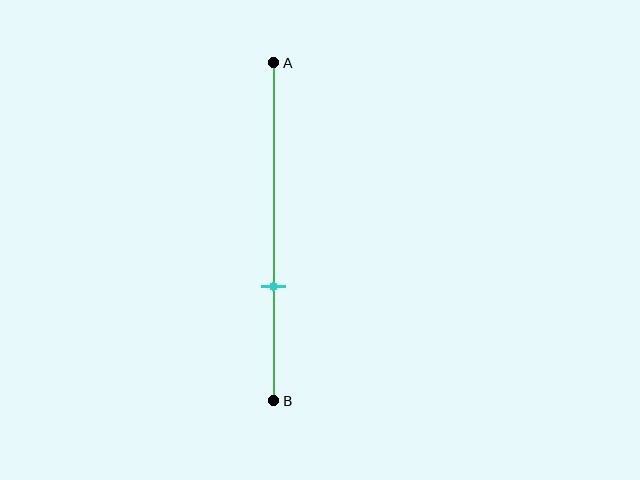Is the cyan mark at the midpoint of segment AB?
No, the mark is at about 65% from A, not at the 50% midpoint.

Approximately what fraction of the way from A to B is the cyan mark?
The cyan mark is approximately 65% of the way from A to B.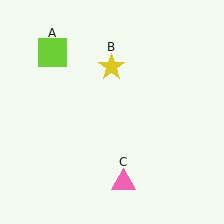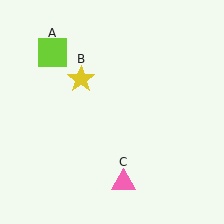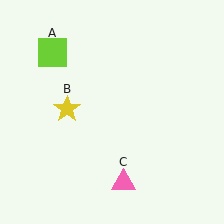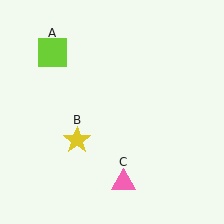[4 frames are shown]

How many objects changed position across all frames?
1 object changed position: yellow star (object B).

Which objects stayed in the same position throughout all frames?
Lime square (object A) and pink triangle (object C) remained stationary.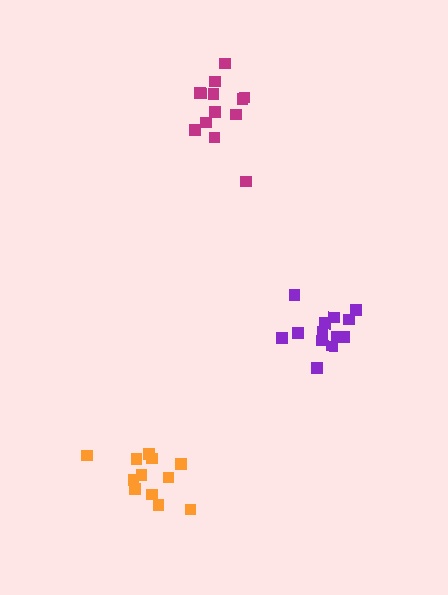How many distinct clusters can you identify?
There are 3 distinct clusters.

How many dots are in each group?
Group 1: 13 dots, Group 2: 12 dots, Group 3: 13 dots (38 total).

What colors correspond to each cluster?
The clusters are colored: magenta, orange, purple.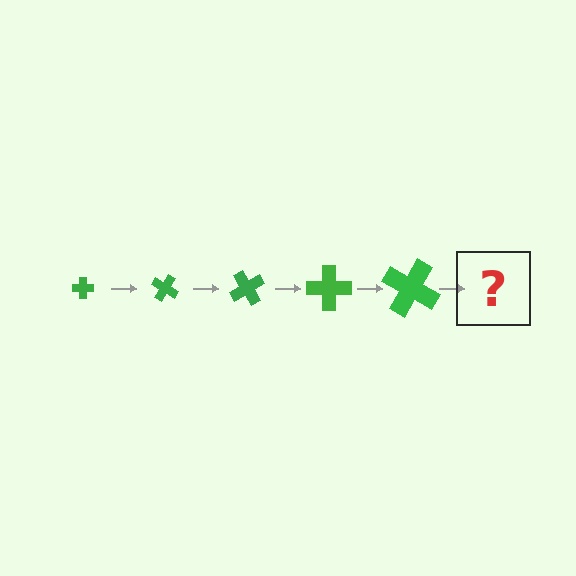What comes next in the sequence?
The next element should be a cross, larger than the previous one and rotated 150 degrees from the start.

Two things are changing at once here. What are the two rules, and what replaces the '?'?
The two rules are that the cross grows larger each step and it rotates 30 degrees each step. The '?' should be a cross, larger than the previous one and rotated 150 degrees from the start.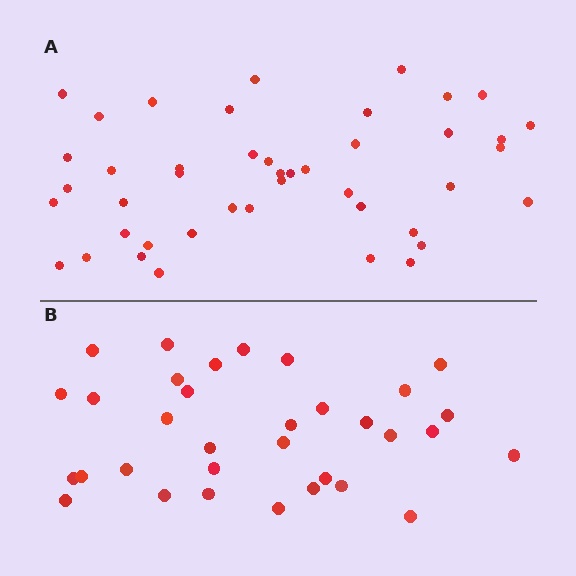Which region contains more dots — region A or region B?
Region A (the top region) has more dots.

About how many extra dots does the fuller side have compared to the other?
Region A has roughly 12 or so more dots than region B.